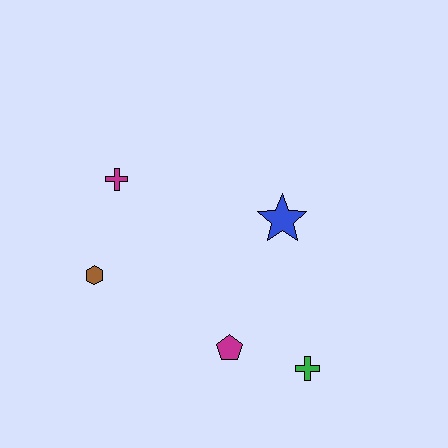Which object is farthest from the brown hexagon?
The green cross is farthest from the brown hexagon.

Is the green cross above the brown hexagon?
No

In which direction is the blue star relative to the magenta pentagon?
The blue star is above the magenta pentagon.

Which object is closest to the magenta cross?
The brown hexagon is closest to the magenta cross.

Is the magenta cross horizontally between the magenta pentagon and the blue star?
No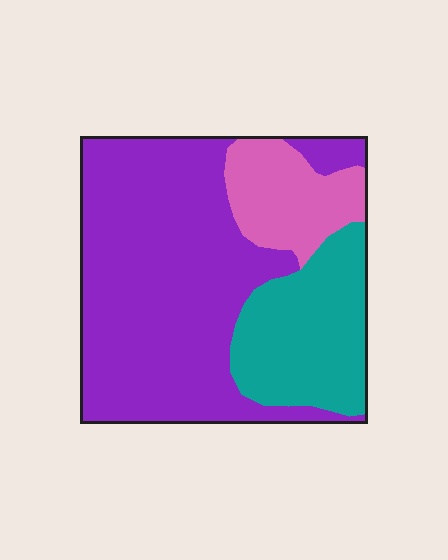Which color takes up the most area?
Purple, at roughly 60%.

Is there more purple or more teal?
Purple.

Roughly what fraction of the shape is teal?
Teal covers 24% of the shape.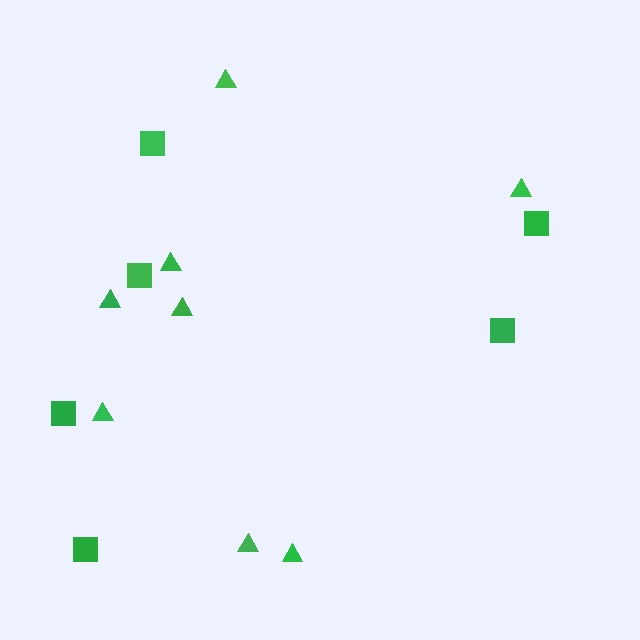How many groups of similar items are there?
There are 2 groups: one group of triangles (8) and one group of squares (6).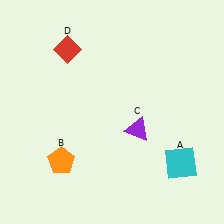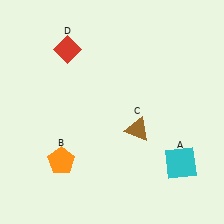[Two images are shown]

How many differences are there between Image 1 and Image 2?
There is 1 difference between the two images.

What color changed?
The triangle (C) changed from purple in Image 1 to brown in Image 2.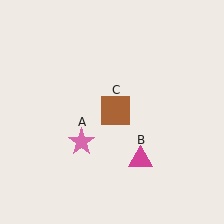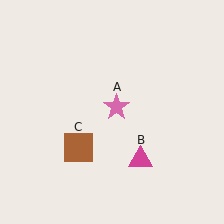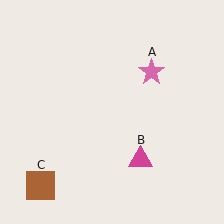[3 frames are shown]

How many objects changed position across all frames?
2 objects changed position: pink star (object A), brown square (object C).